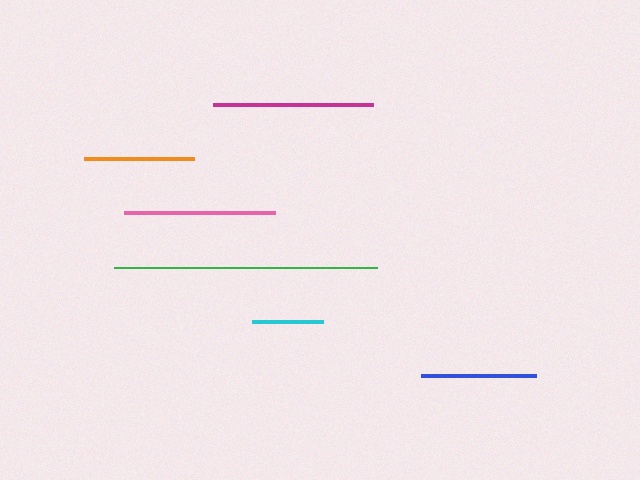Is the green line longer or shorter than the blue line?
The green line is longer than the blue line.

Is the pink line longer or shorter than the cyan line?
The pink line is longer than the cyan line.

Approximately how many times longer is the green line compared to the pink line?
The green line is approximately 1.7 times the length of the pink line.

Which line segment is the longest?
The green line is the longest at approximately 263 pixels.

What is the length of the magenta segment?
The magenta segment is approximately 160 pixels long.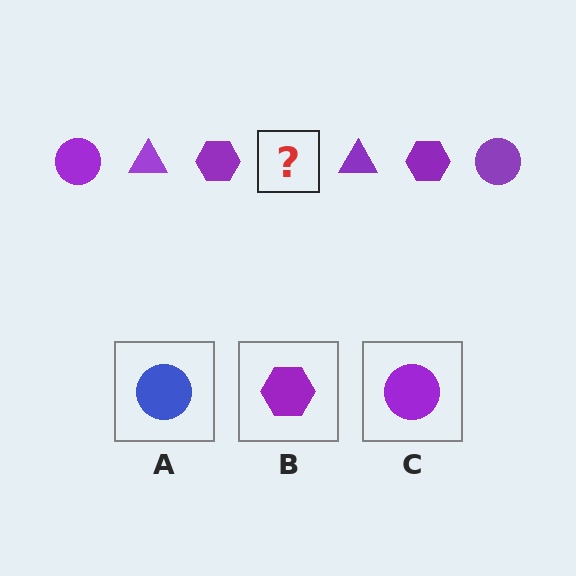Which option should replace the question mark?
Option C.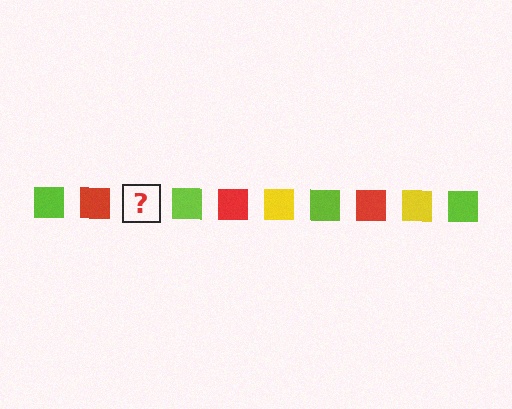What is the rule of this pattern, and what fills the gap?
The rule is that the pattern cycles through lime, red, yellow squares. The gap should be filled with a yellow square.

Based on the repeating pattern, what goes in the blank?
The blank should be a yellow square.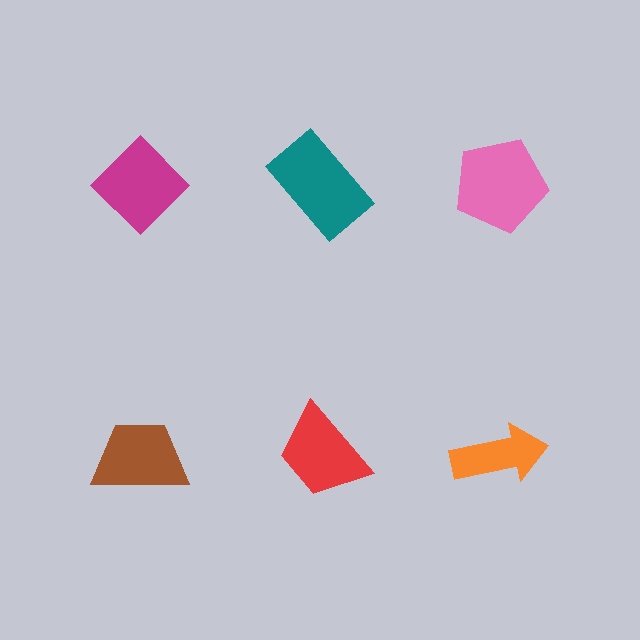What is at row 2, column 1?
A brown trapezoid.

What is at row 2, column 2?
A red trapezoid.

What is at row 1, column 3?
A pink pentagon.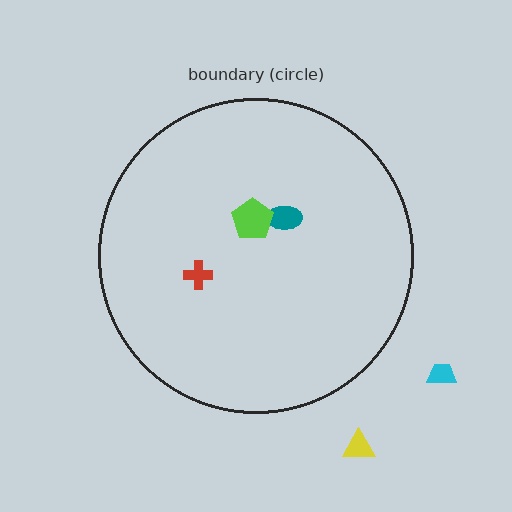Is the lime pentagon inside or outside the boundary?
Inside.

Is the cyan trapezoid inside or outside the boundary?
Outside.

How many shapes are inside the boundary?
3 inside, 2 outside.